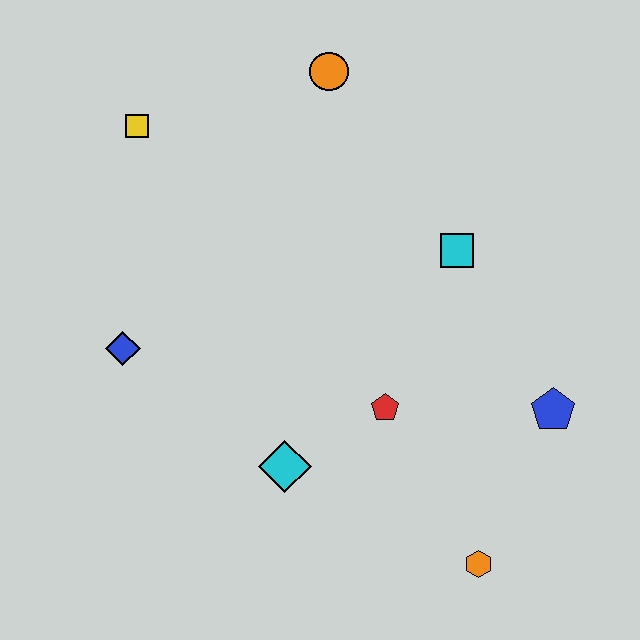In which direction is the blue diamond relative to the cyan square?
The blue diamond is to the left of the cyan square.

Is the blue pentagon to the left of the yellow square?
No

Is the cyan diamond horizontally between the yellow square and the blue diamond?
No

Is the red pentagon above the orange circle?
No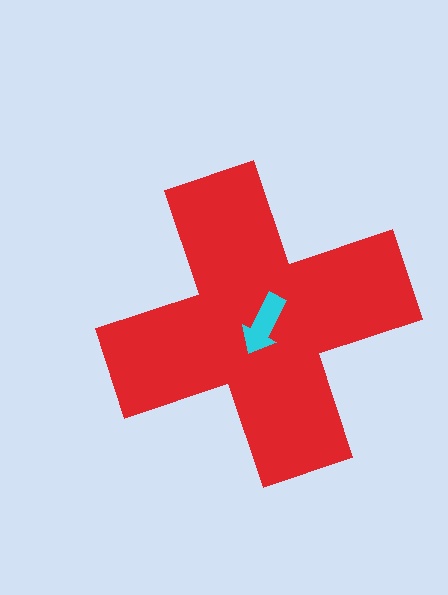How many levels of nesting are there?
2.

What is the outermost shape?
The red cross.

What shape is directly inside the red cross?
The cyan arrow.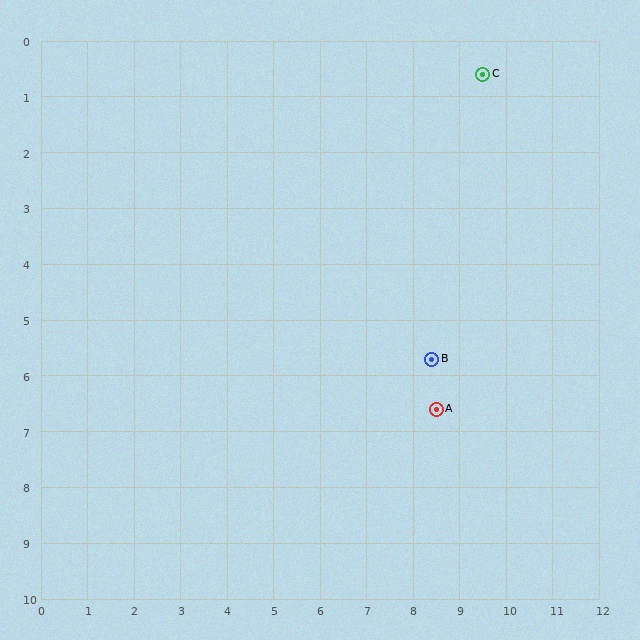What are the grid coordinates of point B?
Point B is at approximately (8.4, 5.7).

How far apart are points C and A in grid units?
Points C and A are about 6.1 grid units apart.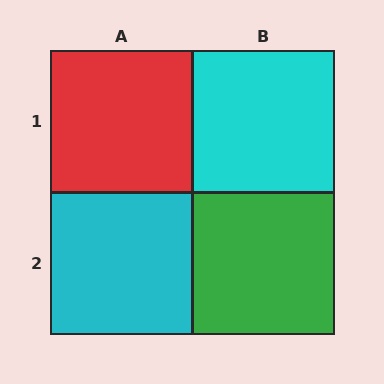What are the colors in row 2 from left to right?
Cyan, green.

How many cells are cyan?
2 cells are cyan.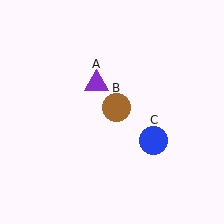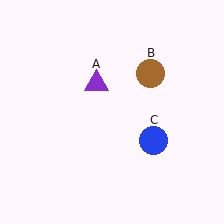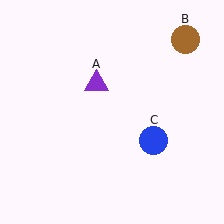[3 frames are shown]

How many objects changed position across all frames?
1 object changed position: brown circle (object B).